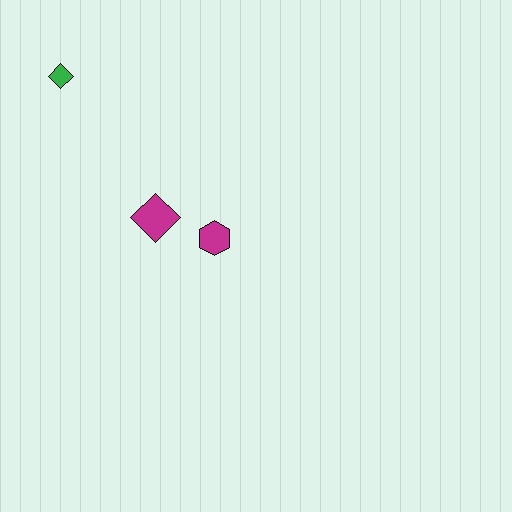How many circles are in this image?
There are no circles.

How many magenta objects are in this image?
There are 2 magenta objects.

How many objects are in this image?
There are 3 objects.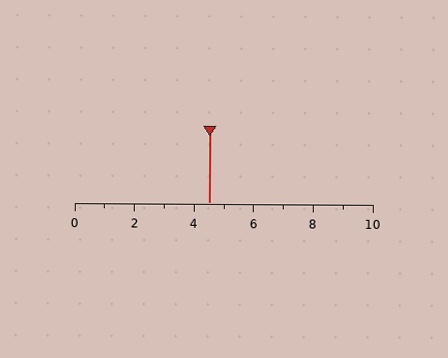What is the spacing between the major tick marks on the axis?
The major ticks are spaced 2 apart.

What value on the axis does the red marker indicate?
The marker indicates approximately 4.5.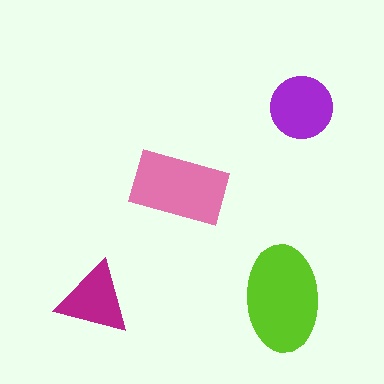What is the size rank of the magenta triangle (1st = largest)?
4th.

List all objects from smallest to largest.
The magenta triangle, the purple circle, the pink rectangle, the lime ellipse.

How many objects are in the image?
There are 4 objects in the image.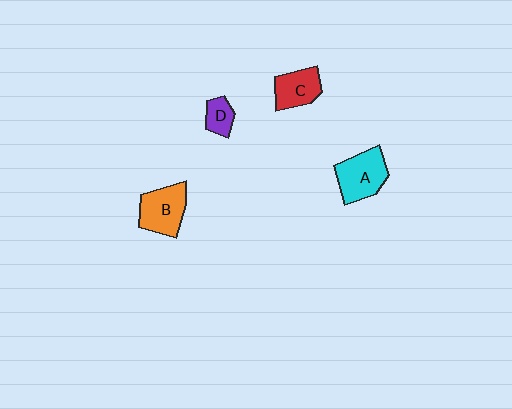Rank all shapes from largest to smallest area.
From largest to smallest: A (cyan), B (orange), C (red), D (purple).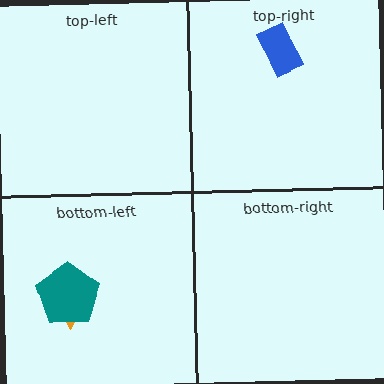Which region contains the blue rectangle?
The top-right region.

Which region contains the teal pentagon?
The bottom-left region.